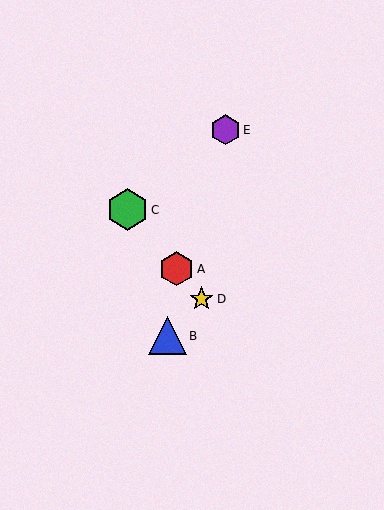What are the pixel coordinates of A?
Object A is at (177, 269).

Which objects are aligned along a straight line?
Objects A, C, D are aligned along a straight line.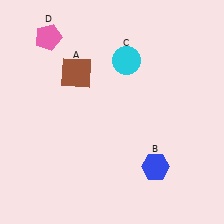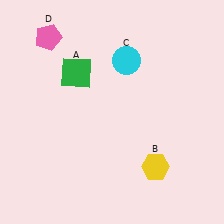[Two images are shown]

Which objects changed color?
A changed from brown to green. B changed from blue to yellow.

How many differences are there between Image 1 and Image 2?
There are 2 differences between the two images.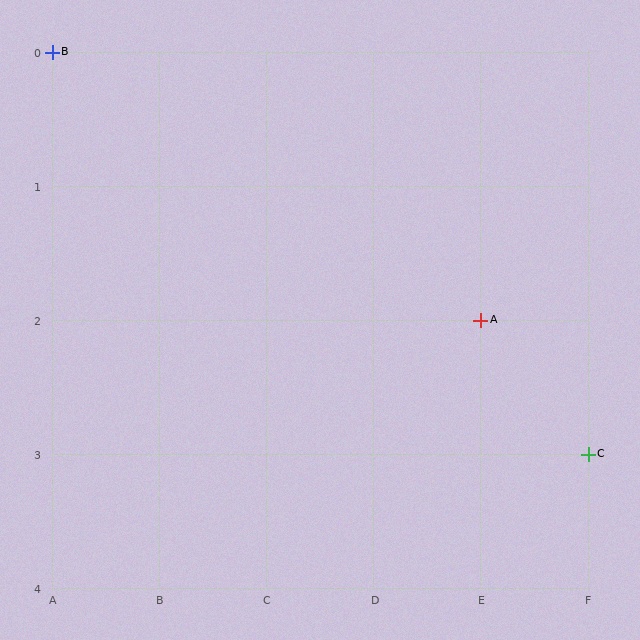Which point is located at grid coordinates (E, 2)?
Point A is at (E, 2).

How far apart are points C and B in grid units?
Points C and B are 5 columns and 3 rows apart (about 5.8 grid units diagonally).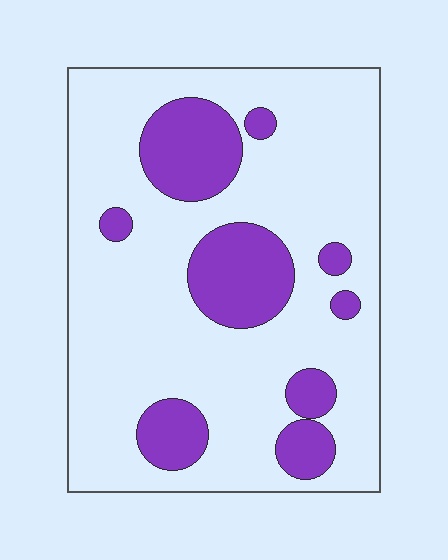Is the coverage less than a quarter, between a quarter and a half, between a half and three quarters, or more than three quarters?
Less than a quarter.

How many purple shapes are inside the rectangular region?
9.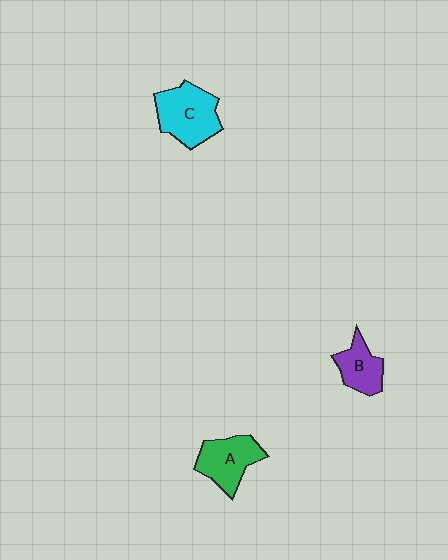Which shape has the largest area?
Shape C (cyan).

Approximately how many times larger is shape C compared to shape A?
Approximately 1.2 times.